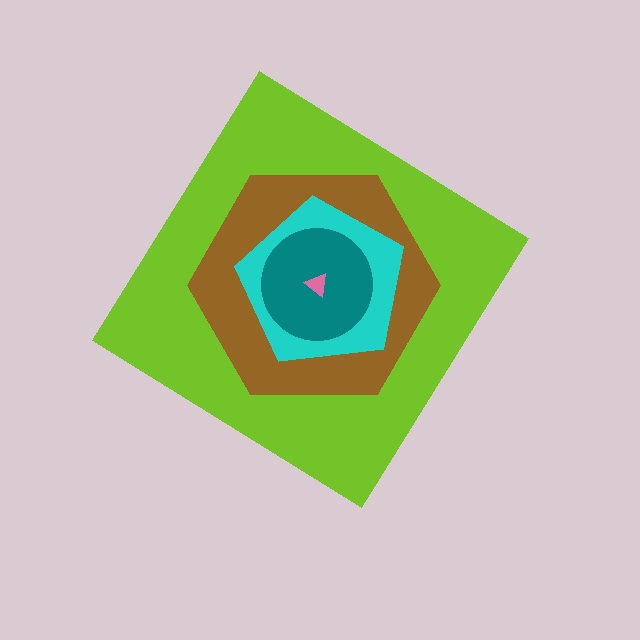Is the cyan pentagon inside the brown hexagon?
Yes.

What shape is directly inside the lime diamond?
The brown hexagon.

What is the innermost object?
The pink triangle.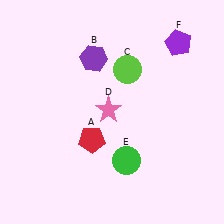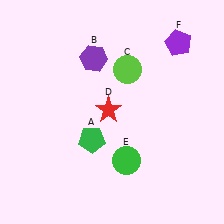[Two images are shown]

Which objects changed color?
A changed from red to green. D changed from pink to red.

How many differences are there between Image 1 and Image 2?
There are 2 differences between the two images.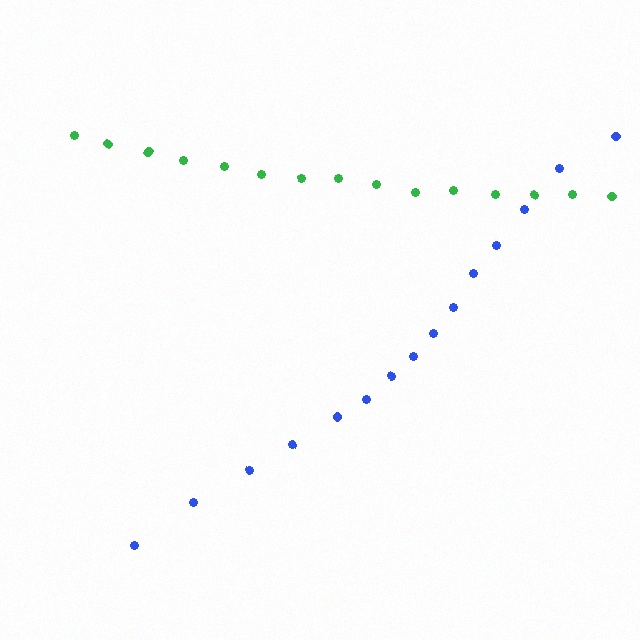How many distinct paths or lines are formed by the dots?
There are 2 distinct paths.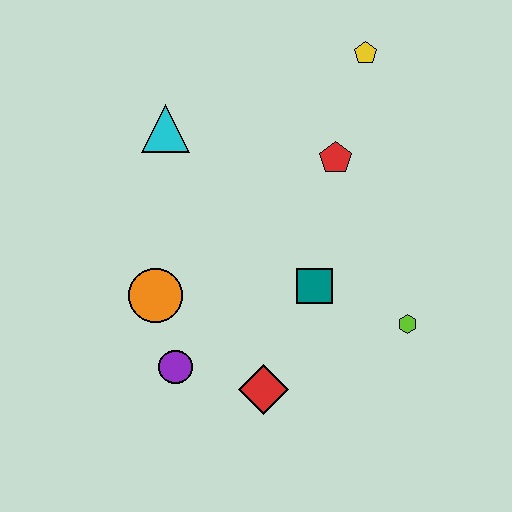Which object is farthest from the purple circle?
The yellow pentagon is farthest from the purple circle.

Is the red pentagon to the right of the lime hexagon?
No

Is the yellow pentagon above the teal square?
Yes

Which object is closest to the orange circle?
The purple circle is closest to the orange circle.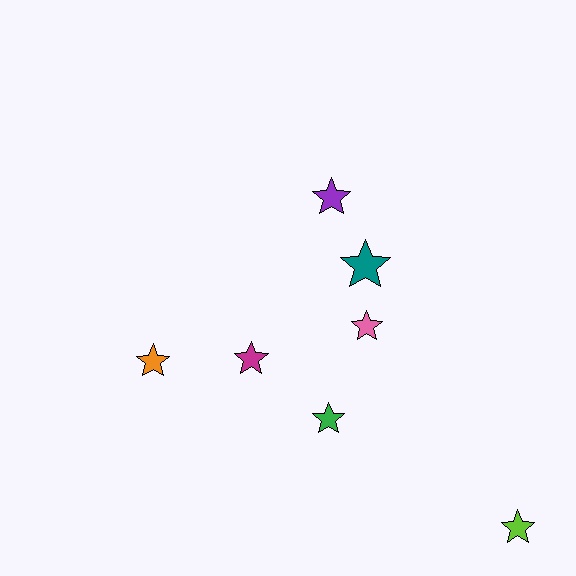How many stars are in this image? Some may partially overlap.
There are 7 stars.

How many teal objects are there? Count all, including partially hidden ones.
There is 1 teal object.